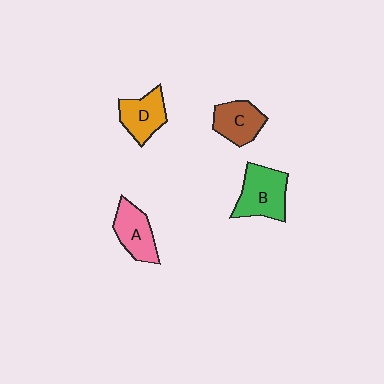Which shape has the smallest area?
Shape C (brown).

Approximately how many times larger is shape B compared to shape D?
Approximately 1.3 times.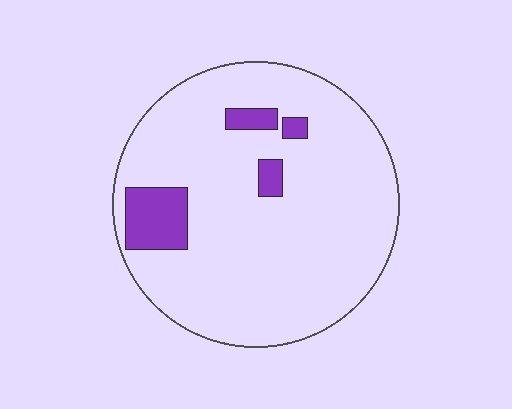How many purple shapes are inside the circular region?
4.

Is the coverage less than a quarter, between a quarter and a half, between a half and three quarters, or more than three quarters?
Less than a quarter.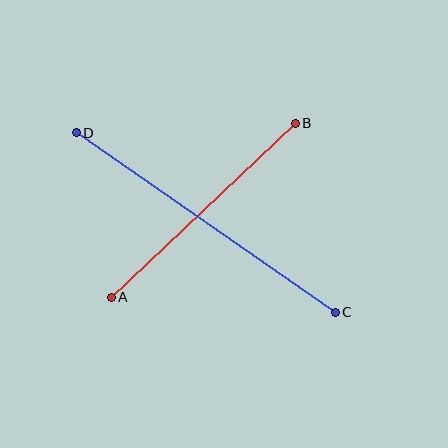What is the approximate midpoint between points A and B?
The midpoint is at approximately (203, 210) pixels.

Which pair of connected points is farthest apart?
Points C and D are farthest apart.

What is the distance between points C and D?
The distance is approximately 315 pixels.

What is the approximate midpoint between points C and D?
The midpoint is at approximately (206, 222) pixels.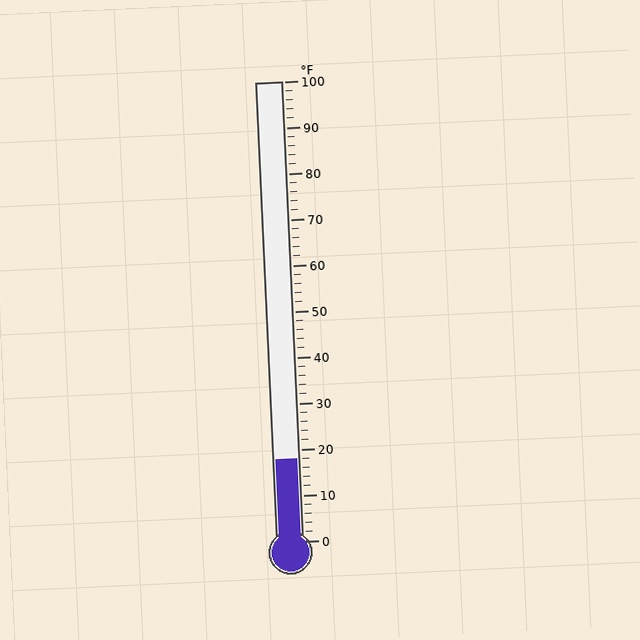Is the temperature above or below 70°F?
The temperature is below 70°F.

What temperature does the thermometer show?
The thermometer shows approximately 18°F.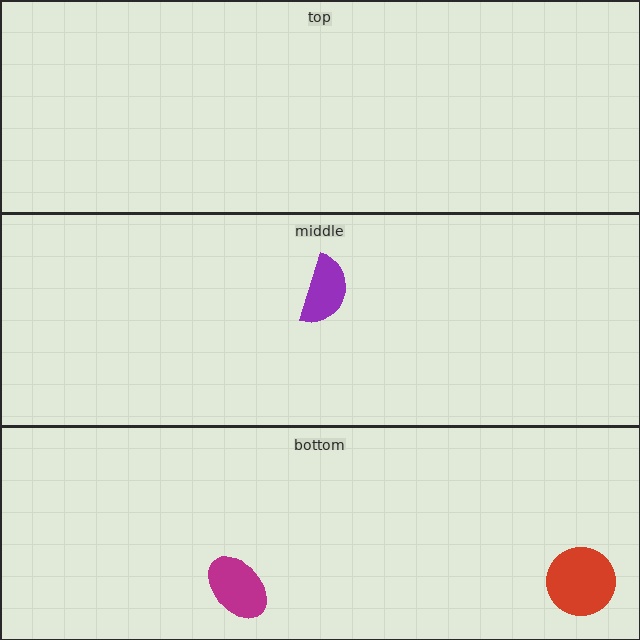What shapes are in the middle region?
The purple semicircle.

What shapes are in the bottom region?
The magenta ellipse, the red circle.